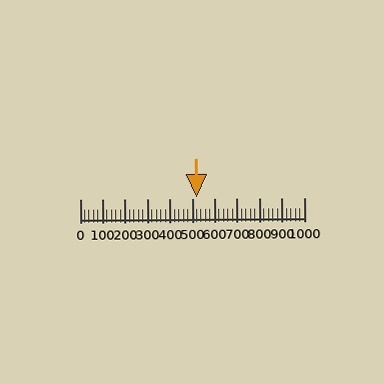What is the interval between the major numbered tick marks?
The major tick marks are spaced 100 units apart.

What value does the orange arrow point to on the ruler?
The orange arrow points to approximately 518.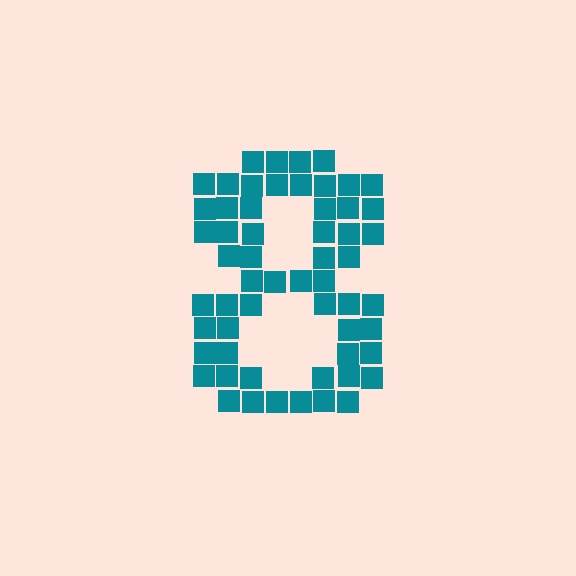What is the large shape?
The large shape is the digit 8.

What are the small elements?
The small elements are squares.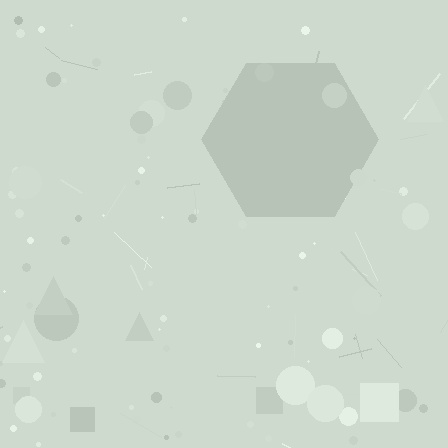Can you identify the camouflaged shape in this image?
The camouflaged shape is a hexagon.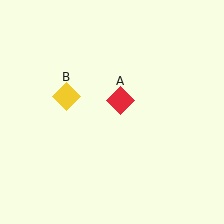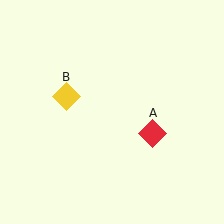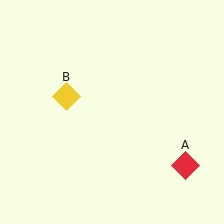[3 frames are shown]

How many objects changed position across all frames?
1 object changed position: red diamond (object A).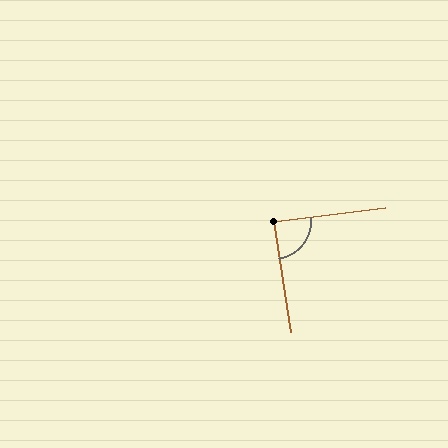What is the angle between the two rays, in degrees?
Approximately 88 degrees.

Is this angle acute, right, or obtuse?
It is approximately a right angle.